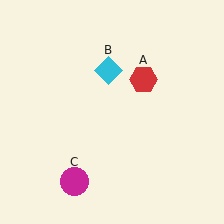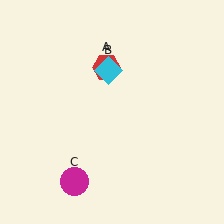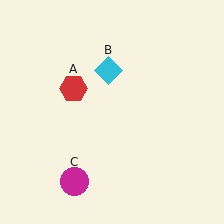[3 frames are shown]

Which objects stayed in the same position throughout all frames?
Cyan diamond (object B) and magenta circle (object C) remained stationary.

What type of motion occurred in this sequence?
The red hexagon (object A) rotated counterclockwise around the center of the scene.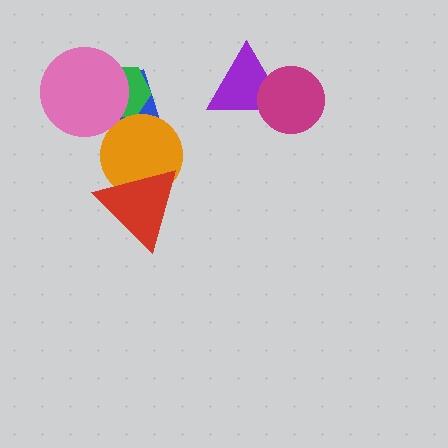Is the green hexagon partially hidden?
Yes, it is partially covered by another shape.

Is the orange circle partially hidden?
Yes, it is partially covered by another shape.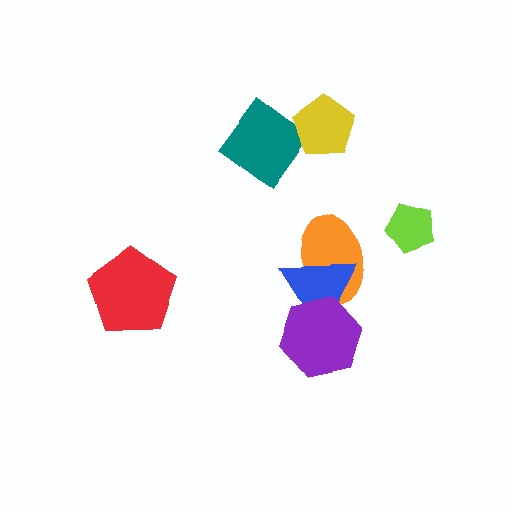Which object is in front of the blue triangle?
The purple hexagon is in front of the blue triangle.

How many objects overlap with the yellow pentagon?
0 objects overlap with the yellow pentagon.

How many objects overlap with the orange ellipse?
2 objects overlap with the orange ellipse.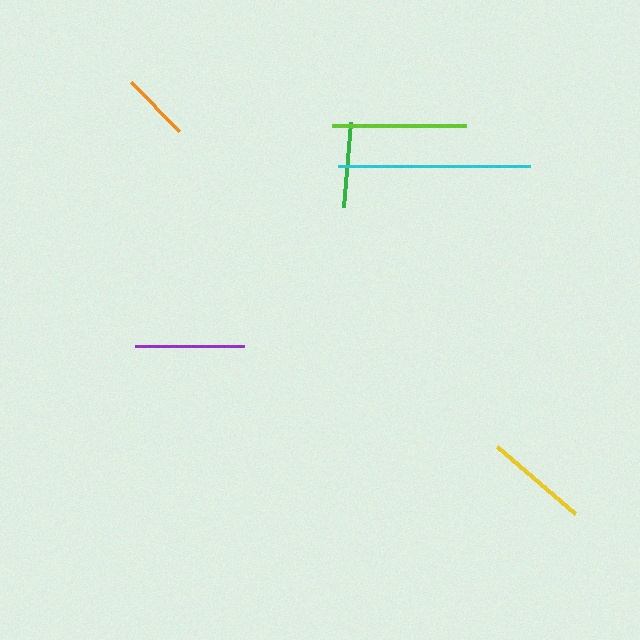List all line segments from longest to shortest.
From longest to shortest: cyan, lime, purple, yellow, green, orange.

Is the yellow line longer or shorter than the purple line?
The purple line is longer than the yellow line.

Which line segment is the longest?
The cyan line is the longest at approximately 191 pixels.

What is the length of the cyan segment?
The cyan segment is approximately 191 pixels long.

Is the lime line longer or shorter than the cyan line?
The cyan line is longer than the lime line.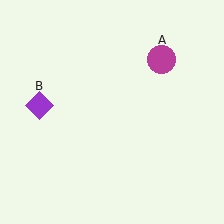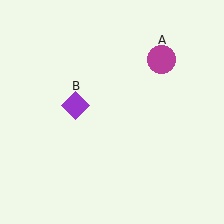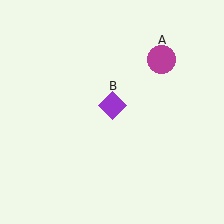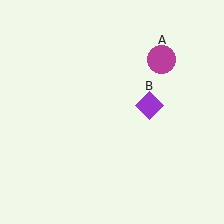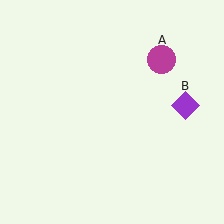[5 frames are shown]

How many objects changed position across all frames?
1 object changed position: purple diamond (object B).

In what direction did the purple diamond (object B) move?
The purple diamond (object B) moved right.